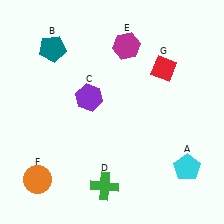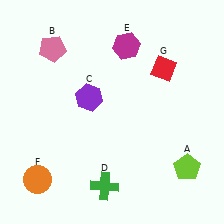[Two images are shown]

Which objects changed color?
A changed from cyan to lime. B changed from teal to pink.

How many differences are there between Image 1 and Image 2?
There are 2 differences between the two images.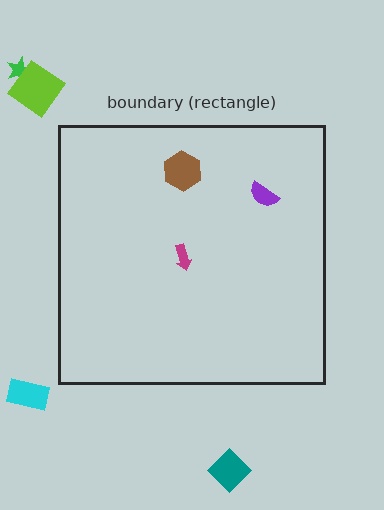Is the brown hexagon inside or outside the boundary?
Inside.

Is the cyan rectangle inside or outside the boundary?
Outside.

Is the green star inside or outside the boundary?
Outside.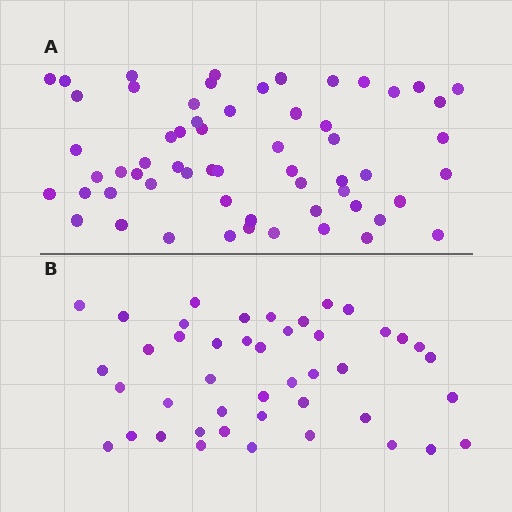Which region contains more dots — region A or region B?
Region A (the top region) has more dots.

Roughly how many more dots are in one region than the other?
Region A has approximately 15 more dots than region B.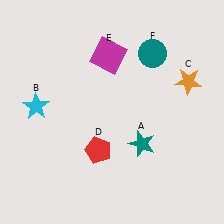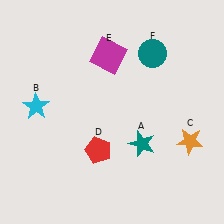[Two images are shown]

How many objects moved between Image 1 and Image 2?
1 object moved between the two images.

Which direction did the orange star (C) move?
The orange star (C) moved down.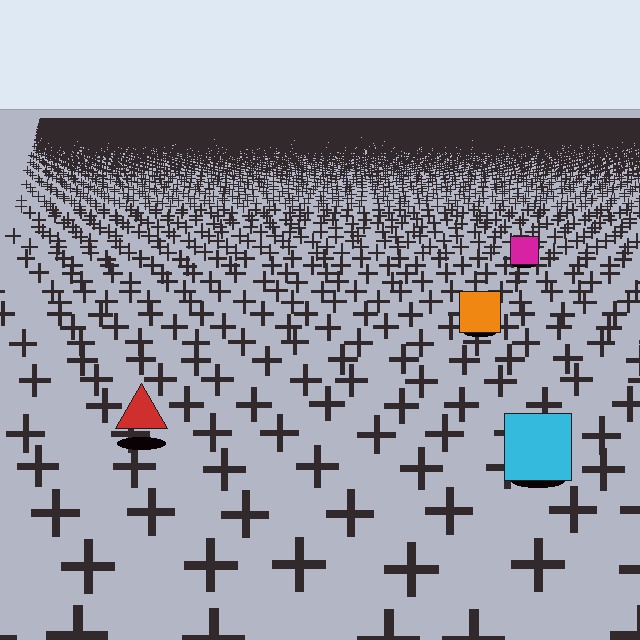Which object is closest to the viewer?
The cyan square is closest. The texture marks near it are larger and more spread out.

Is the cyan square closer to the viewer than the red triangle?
Yes. The cyan square is closer — you can tell from the texture gradient: the ground texture is coarser near it.